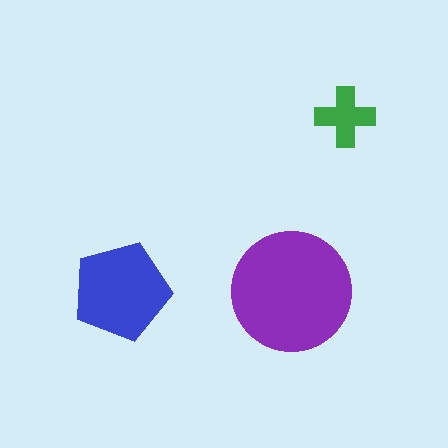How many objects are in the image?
There are 3 objects in the image.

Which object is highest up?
The green cross is topmost.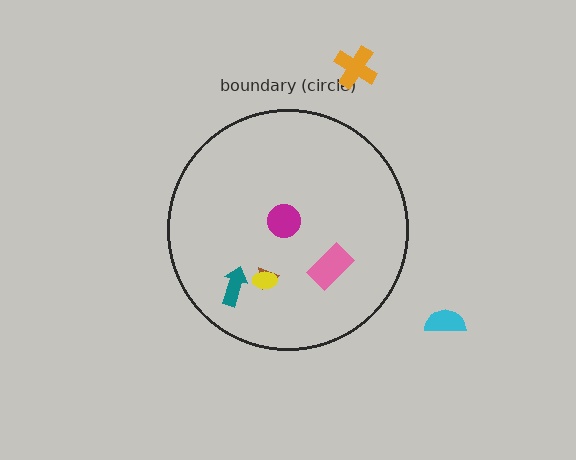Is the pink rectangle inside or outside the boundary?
Inside.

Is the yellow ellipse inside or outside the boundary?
Inside.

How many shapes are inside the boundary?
5 inside, 2 outside.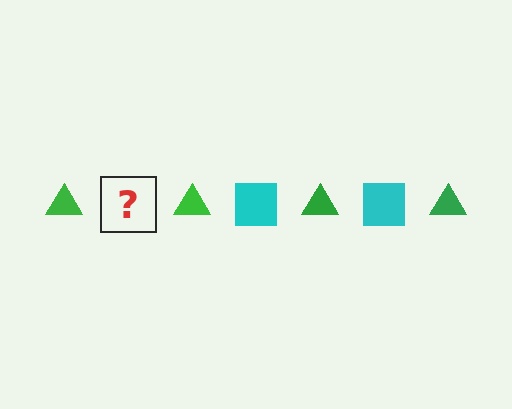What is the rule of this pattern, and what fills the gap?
The rule is that the pattern alternates between green triangle and cyan square. The gap should be filled with a cyan square.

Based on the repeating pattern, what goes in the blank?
The blank should be a cyan square.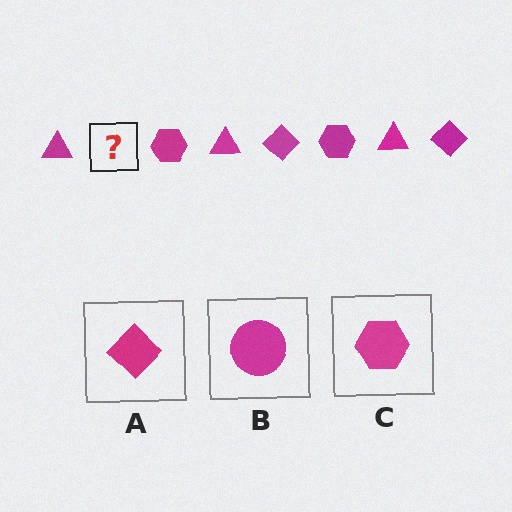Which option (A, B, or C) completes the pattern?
A.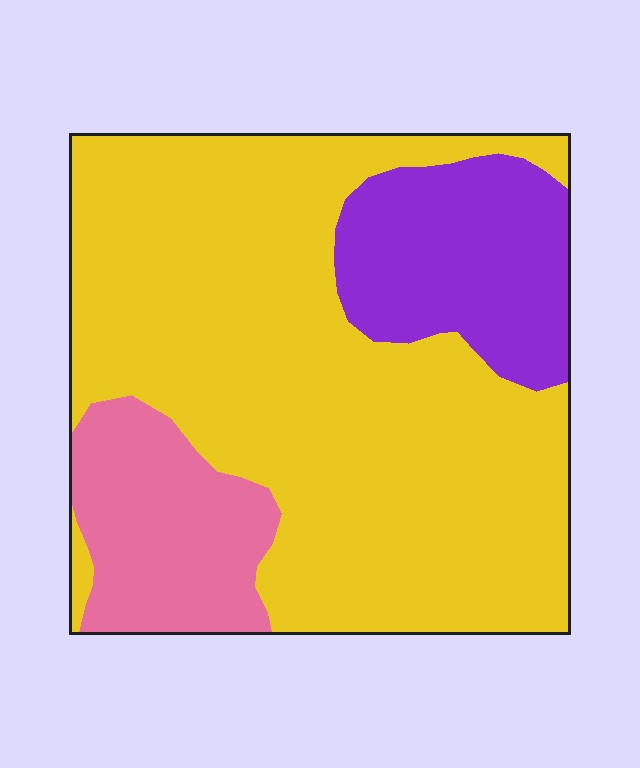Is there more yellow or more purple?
Yellow.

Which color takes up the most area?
Yellow, at roughly 70%.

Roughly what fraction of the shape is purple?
Purple takes up about one sixth (1/6) of the shape.